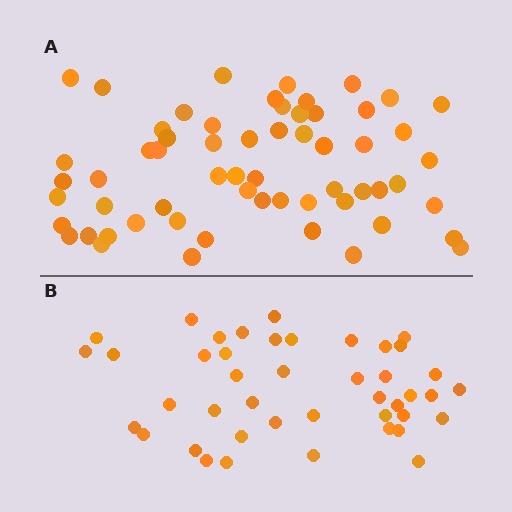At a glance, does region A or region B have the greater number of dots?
Region A (the top region) has more dots.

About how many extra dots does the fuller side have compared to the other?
Region A has approximately 15 more dots than region B.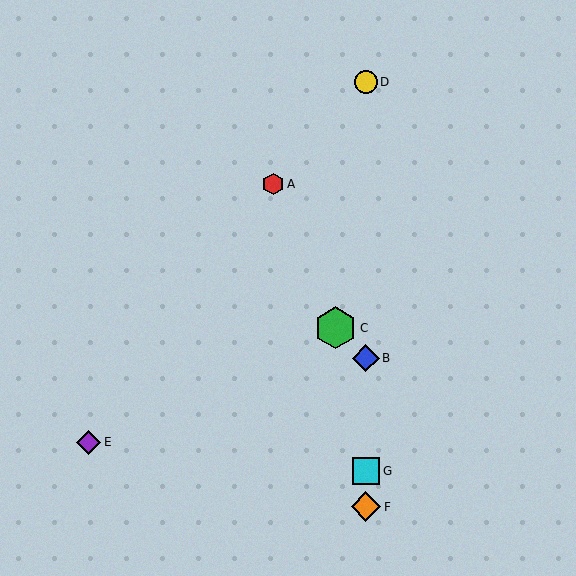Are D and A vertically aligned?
No, D is at x≈366 and A is at x≈273.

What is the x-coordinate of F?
Object F is at x≈366.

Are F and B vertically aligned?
Yes, both are at x≈366.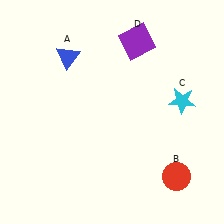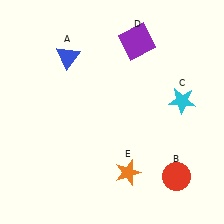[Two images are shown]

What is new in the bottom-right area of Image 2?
An orange star (E) was added in the bottom-right area of Image 2.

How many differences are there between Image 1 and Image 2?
There is 1 difference between the two images.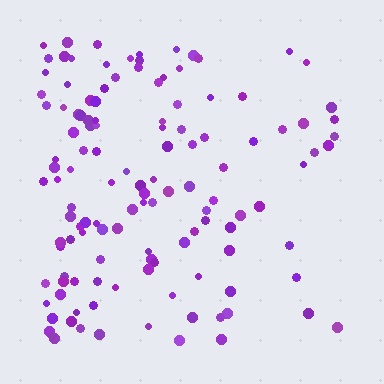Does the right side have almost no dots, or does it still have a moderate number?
Still a moderate number, just noticeably fewer than the left.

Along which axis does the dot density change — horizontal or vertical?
Horizontal.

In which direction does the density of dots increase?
From right to left, with the left side densest.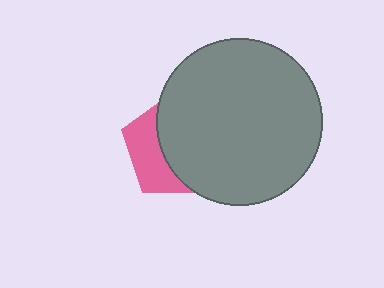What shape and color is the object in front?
The object in front is a gray circle.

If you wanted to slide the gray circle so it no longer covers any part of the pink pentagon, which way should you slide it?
Slide it right — that is the most direct way to separate the two shapes.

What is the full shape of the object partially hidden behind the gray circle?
The partially hidden object is a pink pentagon.